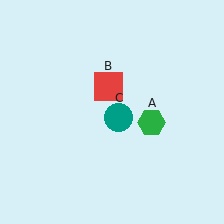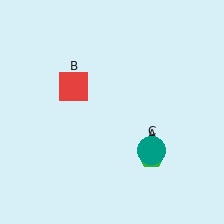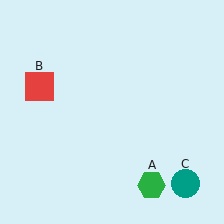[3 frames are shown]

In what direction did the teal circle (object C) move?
The teal circle (object C) moved down and to the right.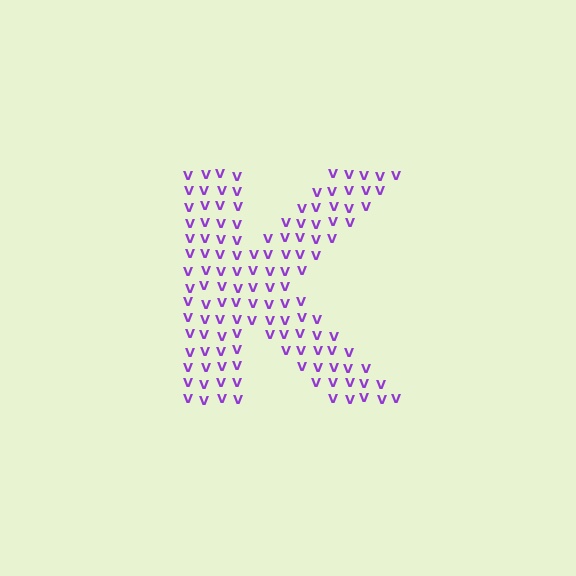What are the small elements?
The small elements are letter V's.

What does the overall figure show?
The overall figure shows the letter K.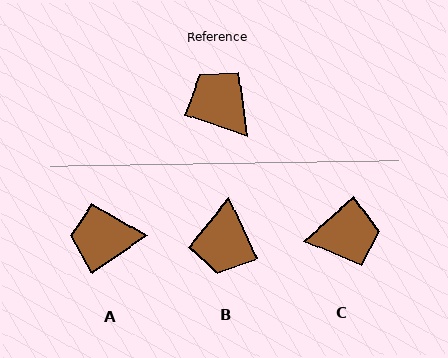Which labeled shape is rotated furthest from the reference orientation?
B, about 133 degrees away.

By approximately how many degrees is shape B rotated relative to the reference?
Approximately 133 degrees counter-clockwise.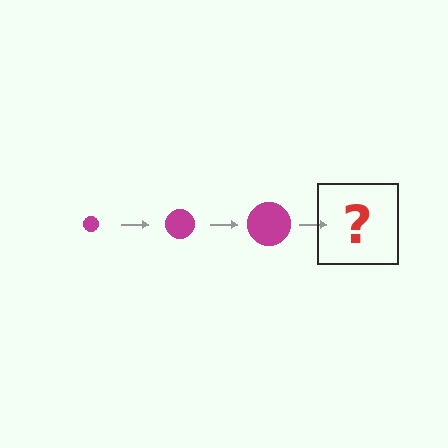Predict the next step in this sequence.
The next step is a magenta circle, larger than the previous one.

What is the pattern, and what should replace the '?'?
The pattern is that the circle gets progressively larger each step. The '?' should be a magenta circle, larger than the previous one.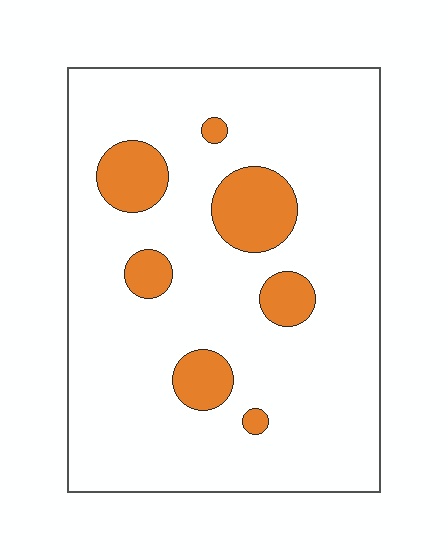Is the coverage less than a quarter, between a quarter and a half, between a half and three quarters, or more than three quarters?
Less than a quarter.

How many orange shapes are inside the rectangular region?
7.